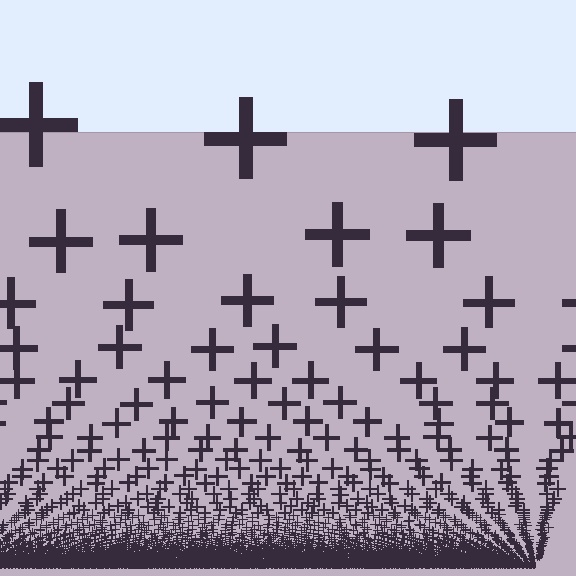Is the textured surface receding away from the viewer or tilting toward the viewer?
The surface appears to tilt toward the viewer. Texture elements get larger and sparser toward the top.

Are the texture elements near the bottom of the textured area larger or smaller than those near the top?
Smaller. The gradient is inverted — elements near the bottom are smaller and denser.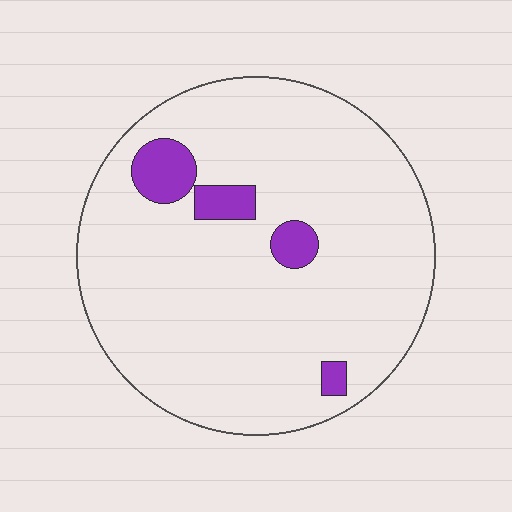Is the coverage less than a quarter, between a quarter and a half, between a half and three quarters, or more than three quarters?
Less than a quarter.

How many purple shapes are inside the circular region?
4.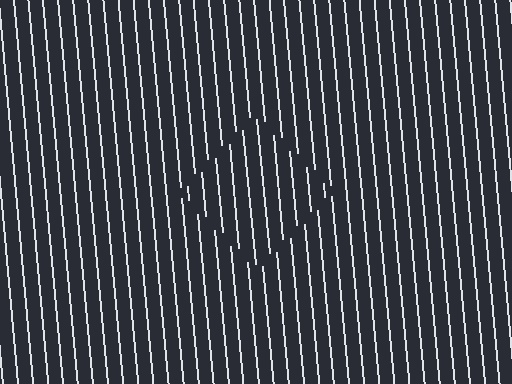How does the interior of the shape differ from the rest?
The interior of the shape contains the same grating, shifted by half a period — the contour is defined by the phase discontinuity where line-ends from the inner and outer gratings abut.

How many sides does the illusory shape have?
4 sides — the line-ends trace a square.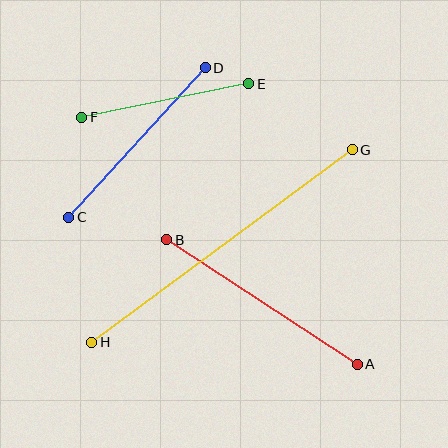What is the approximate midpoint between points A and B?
The midpoint is at approximately (262, 302) pixels.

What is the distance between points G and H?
The distance is approximately 323 pixels.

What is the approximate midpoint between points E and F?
The midpoint is at approximately (165, 100) pixels.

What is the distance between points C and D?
The distance is approximately 202 pixels.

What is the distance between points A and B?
The distance is approximately 228 pixels.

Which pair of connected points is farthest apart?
Points G and H are farthest apart.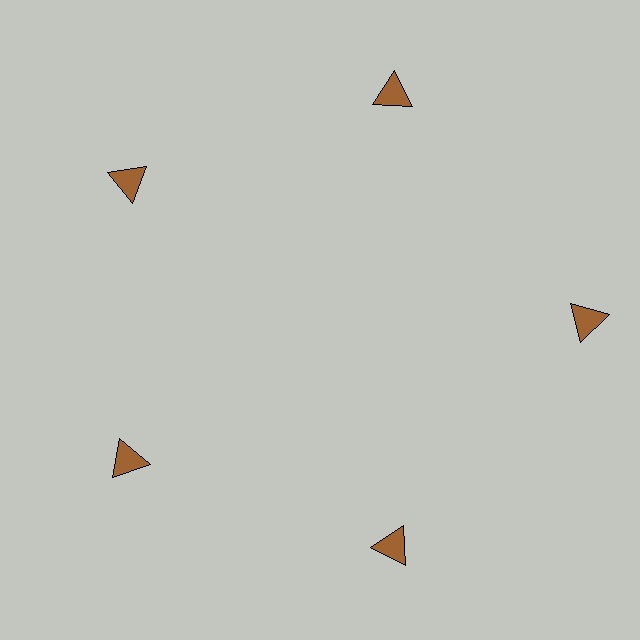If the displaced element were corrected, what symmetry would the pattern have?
It would have 5-fold rotational symmetry — the pattern would map onto itself every 72 degrees.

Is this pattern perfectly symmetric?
No. The 5 brown triangles are arranged in a ring, but one element near the 3 o'clock position is pushed outward from the center, breaking the 5-fold rotational symmetry.